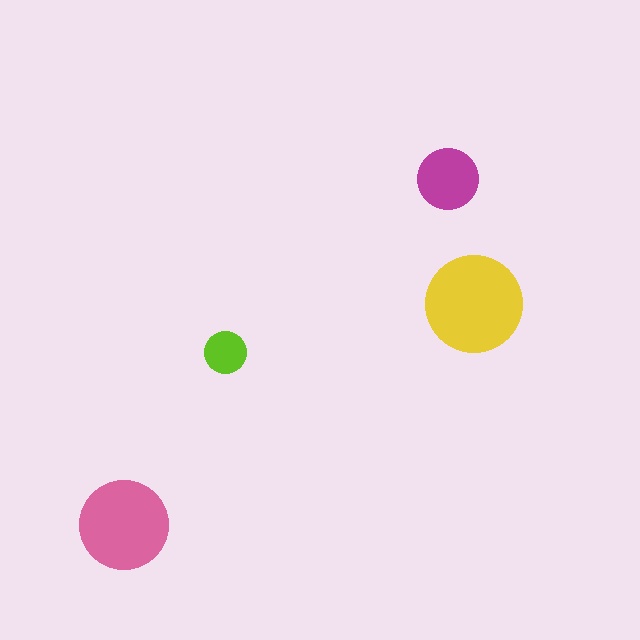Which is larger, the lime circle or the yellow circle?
The yellow one.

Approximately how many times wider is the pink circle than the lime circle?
About 2 times wider.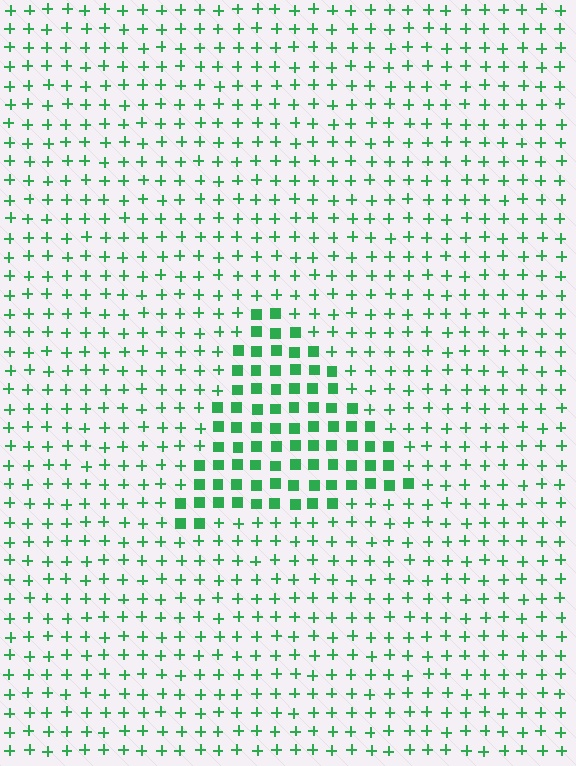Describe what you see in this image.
The image is filled with small green elements arranged in a uniform grid. A triangle-shaped region contains squares, while the surrounding area contains plus signs. The boundary is defined purely by the change in element shape.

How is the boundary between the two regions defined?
The boundary is defined by a change in element shape: squares inside vs. plus signs outside. All elements share the same color and spacing.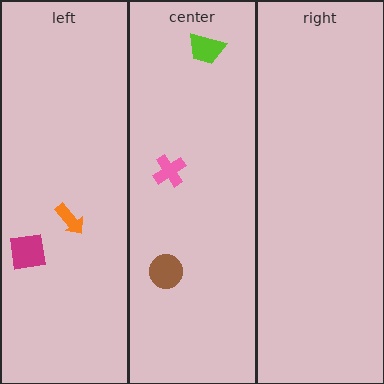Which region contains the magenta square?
The left region.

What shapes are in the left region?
The orange arrow, the magenta square.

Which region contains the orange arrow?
The left region.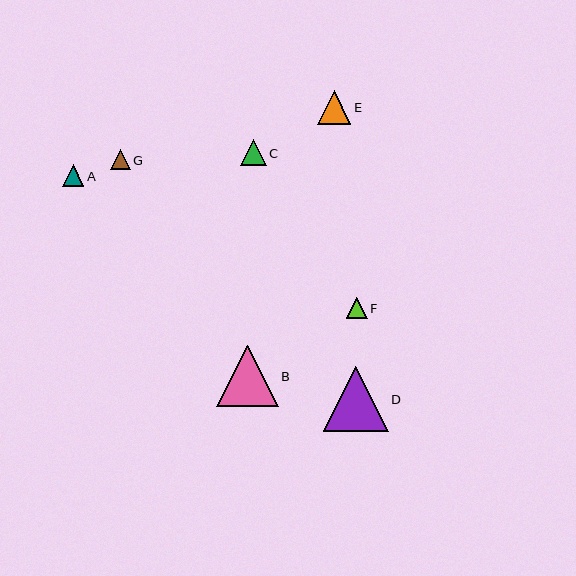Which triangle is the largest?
Triangle D is the largest with a size of approximately 65 pixels.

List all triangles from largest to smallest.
From largest to smallest: D, B, E, C, A, F, G.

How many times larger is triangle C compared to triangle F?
Triangle C is approximately 1.3 times the size of triangle F.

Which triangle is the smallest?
Triangle G is the smallest with a size of approximately 20 pixels.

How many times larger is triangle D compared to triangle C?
Triangle D is approximately 2.5 times the size of triangle C.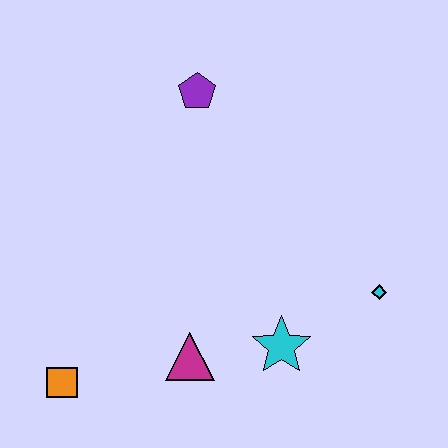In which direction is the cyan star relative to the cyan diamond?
The cyan star is to the left of the cyan diamond.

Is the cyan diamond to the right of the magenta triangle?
Yes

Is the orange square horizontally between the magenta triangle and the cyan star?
No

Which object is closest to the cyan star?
The magenta triangle is closest to the cyan star.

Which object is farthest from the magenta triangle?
The purple pentagon is farthest from the magenta triangle.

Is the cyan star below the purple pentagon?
Yes